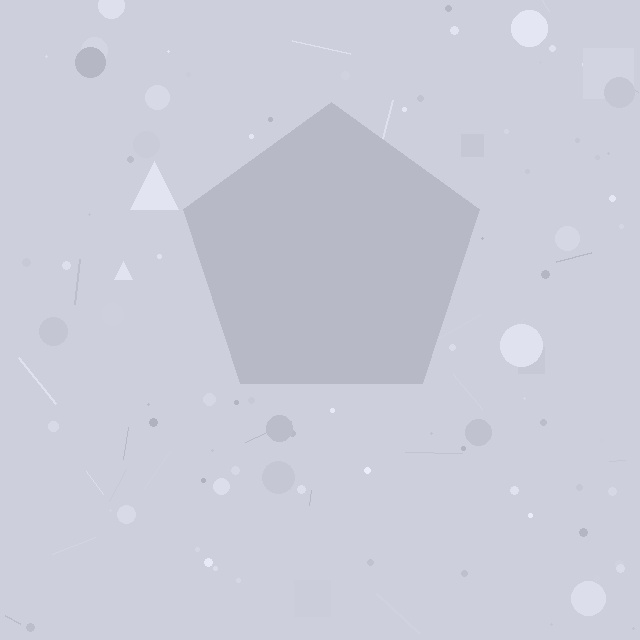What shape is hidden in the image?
A pentagon is hidden in the image.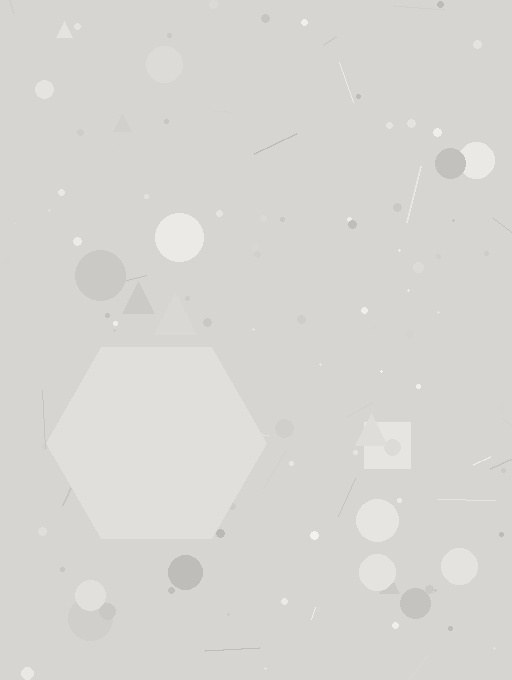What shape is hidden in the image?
A hexagon is hidden in the image.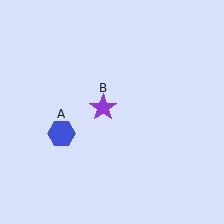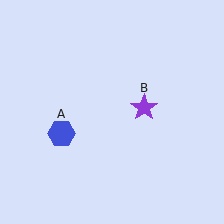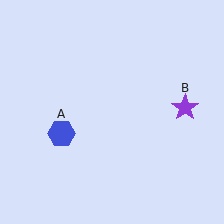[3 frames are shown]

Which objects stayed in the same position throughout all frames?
Blue hexagon (object A) remained stationary.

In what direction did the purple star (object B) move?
The purple star (object B) moved right.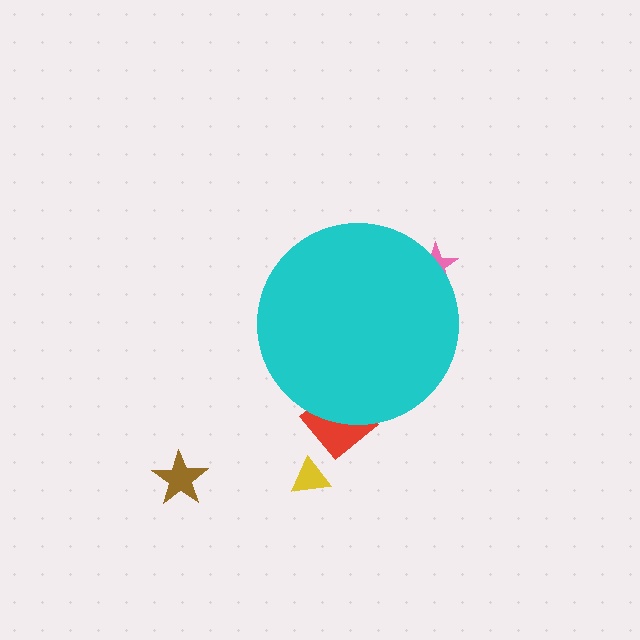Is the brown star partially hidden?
No, the brown star is fully visible.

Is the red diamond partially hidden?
Yes, the red diamond is partially hidden behind the cyan circle.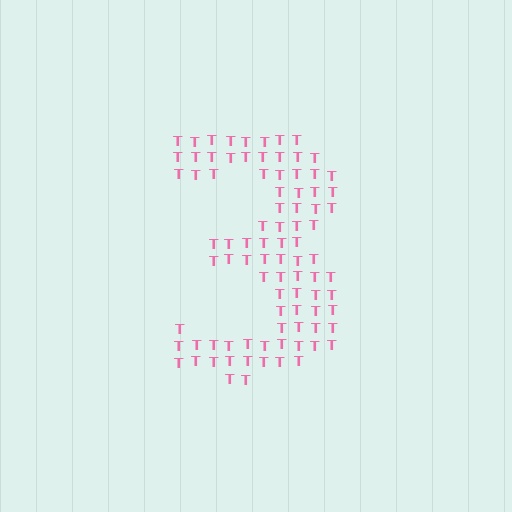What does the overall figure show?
The overall figure shows the digit 3.